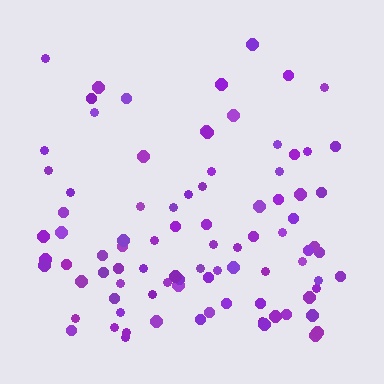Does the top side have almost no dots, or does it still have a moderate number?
Still a moderate number, just noticeably fewer than the bottom.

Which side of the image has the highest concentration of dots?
The bottom.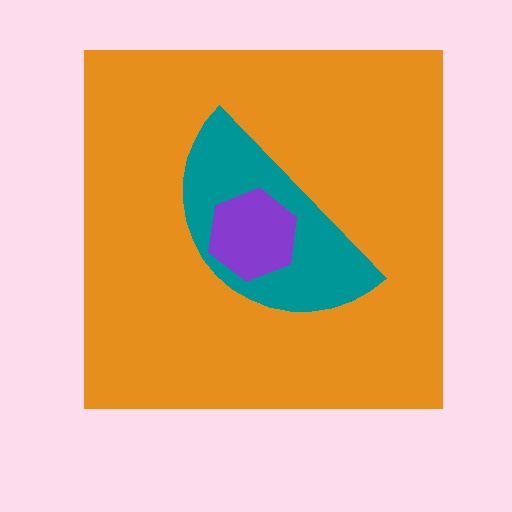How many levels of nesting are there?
3.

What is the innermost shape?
The purple hexagon.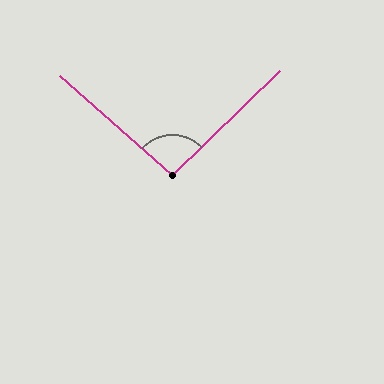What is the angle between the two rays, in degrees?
Approximately 94 degrees.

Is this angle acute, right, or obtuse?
It is approximately a right angle.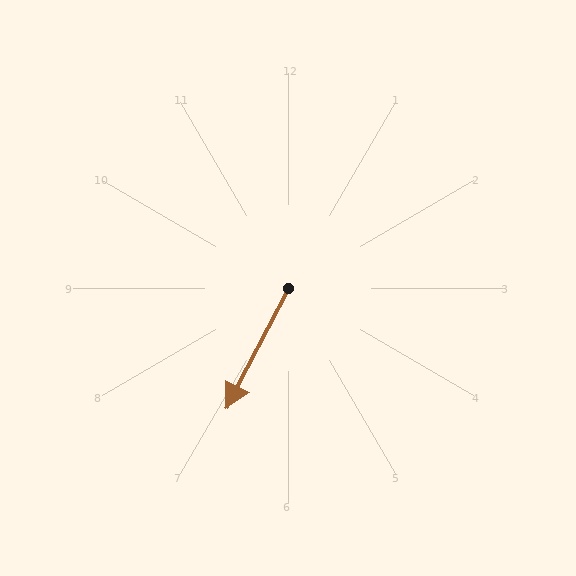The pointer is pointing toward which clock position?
Roughly 7 o'clock.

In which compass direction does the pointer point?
Southwest.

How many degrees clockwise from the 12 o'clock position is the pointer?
Approximately 207 degrees.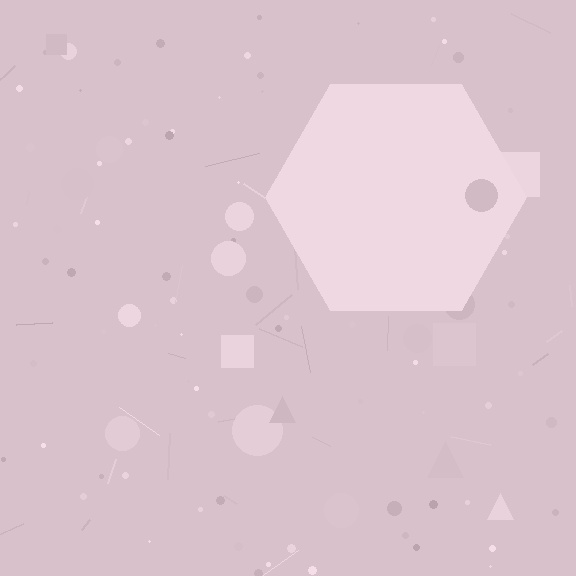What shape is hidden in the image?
A hexagon is hidden in the image.